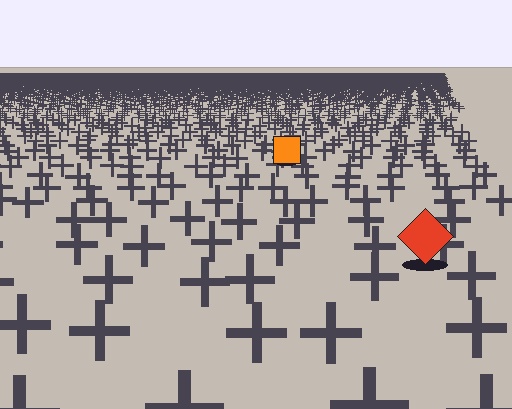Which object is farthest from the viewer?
The orange square is farthest from the viewer. It appears smaller and the ground texture around it is denser.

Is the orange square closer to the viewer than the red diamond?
No. The red diamond is closer — you can tell from the texture gradient: the ground texture is coarser near it.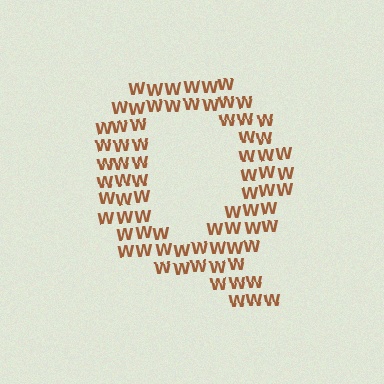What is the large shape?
The large shape is the letter Q.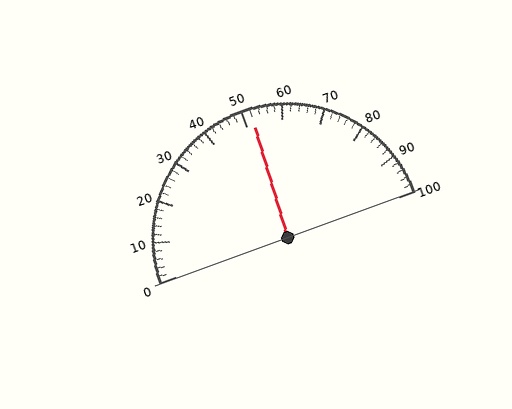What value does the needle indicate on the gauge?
The needle indicates approximately 52.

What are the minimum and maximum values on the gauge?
The gauge ranges from 0 to 100.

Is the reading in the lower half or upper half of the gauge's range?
The reading is in the upper half of the range (0 to 100).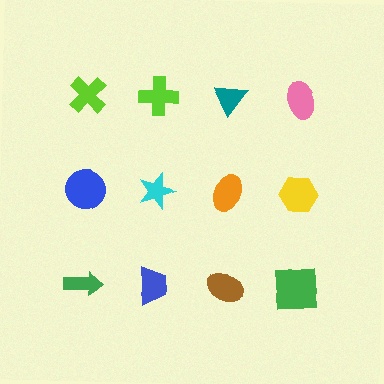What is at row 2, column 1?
A blue circle.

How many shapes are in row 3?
4 shapes.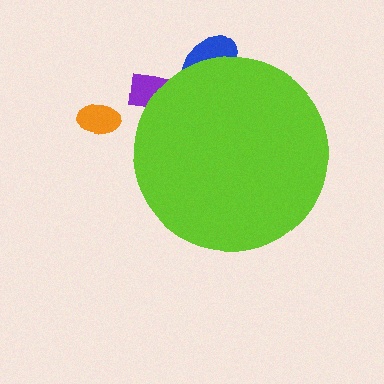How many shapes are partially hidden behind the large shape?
2 shapes are partially hidden.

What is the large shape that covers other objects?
A lime circle.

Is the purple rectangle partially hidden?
Yes, the purple rectangle is partially hidden behind the lime circle.